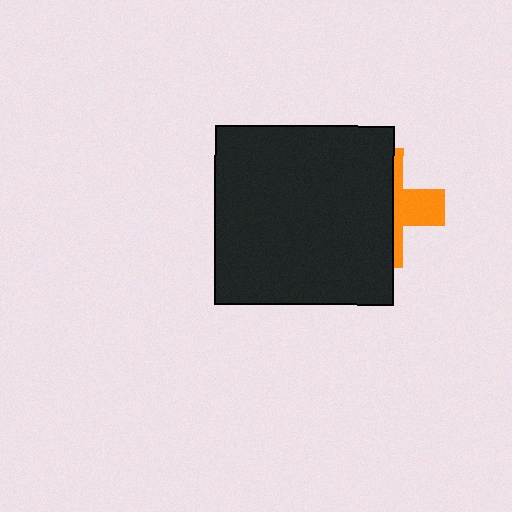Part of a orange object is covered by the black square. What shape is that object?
It is a cross.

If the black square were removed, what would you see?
You would see the complete orange cross.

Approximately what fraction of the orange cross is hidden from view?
Roughly 64% of the orange cross is hidden behind the black square.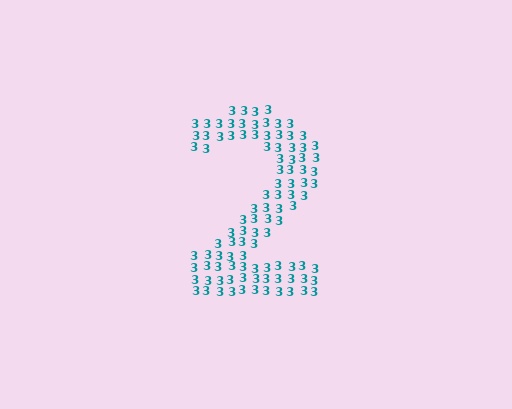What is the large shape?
The large shape is the digit 2.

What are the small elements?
The small elements are digit 3's.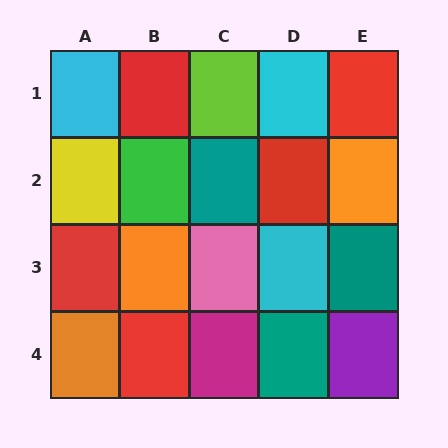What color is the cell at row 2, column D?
Red.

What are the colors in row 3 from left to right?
Red, orange, pink, cyan, teal.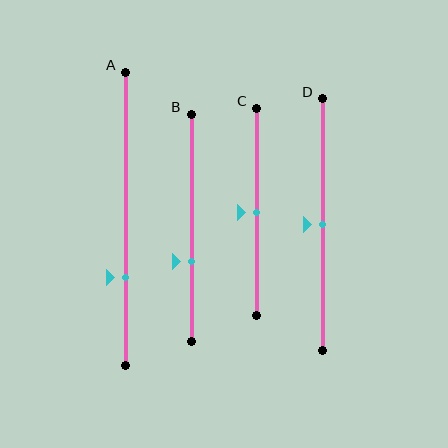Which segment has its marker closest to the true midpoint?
Segment C has its marker closest to the true midpoint.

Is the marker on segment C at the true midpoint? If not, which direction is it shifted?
Yes, the marker on segment C is at the true midpoint.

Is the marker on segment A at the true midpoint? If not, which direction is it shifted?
No, the marker on segment A is shifted downward by about 20% of the segment length.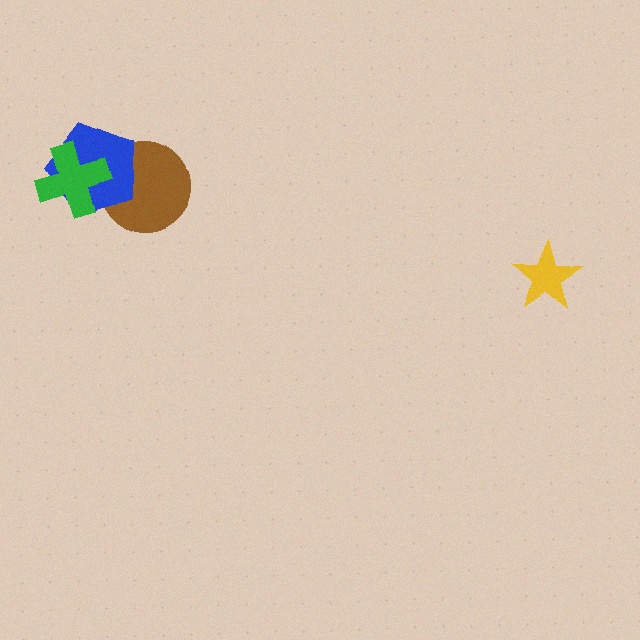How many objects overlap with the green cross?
2 objects overlap with the green cross.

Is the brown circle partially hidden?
Yes, it is partially covered by another shape.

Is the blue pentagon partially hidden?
Yes, it is partially covered by another shape.